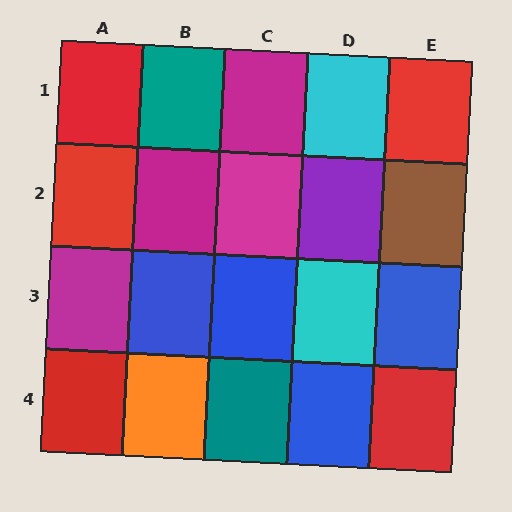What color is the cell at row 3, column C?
Blue.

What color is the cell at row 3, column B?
Blue.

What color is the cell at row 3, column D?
Cyan.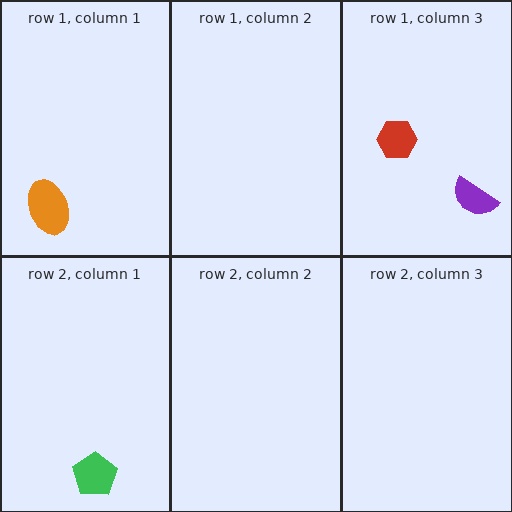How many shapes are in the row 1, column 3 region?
2.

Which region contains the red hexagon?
The row 1, column 3 region.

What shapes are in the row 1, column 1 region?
The orange ellipse.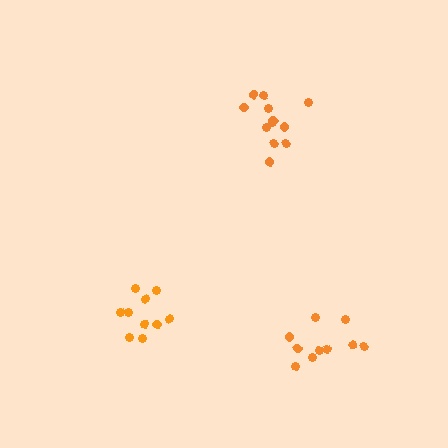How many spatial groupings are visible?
There are 3 spatial groupings.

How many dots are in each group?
Group 1: 12 dots, Group 2: 10 dots, Group 3: 10 dots (32 total).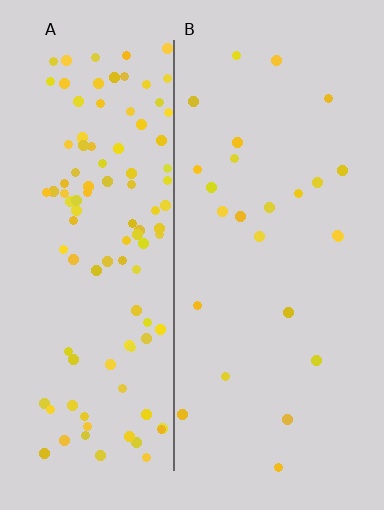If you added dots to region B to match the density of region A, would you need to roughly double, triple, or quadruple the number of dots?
Approximately quadruple.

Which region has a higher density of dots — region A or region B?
A (the left).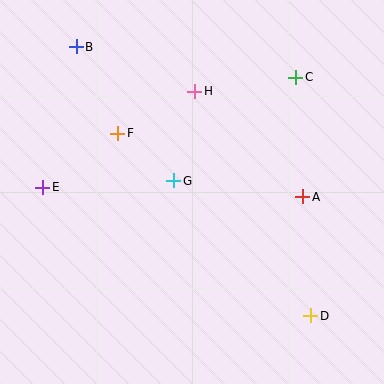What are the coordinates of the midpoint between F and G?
The midpoint between F and G is at (146, 157).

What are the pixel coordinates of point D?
Point D is at (311, 316).